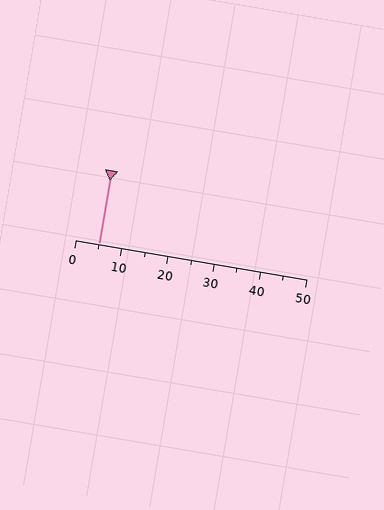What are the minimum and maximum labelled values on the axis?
The axis runs from 0 to 50.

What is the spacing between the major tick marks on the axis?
The major ticks are spaced 10 apart.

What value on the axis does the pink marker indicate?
The marker indicates approximately 5.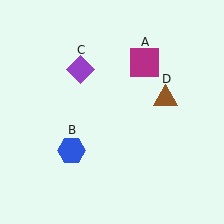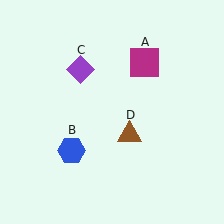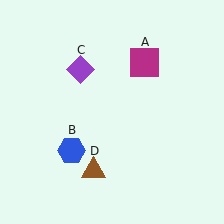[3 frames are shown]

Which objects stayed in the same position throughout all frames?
Magenta square (object A) and blue hexagon (object B) and purple diamond (object C) remained stationary.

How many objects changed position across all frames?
1 object changed position: brown triangle (object D).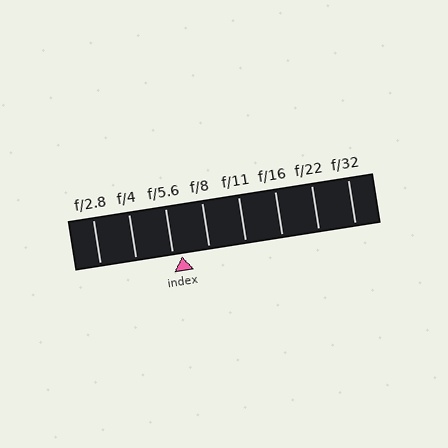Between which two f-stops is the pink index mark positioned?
The index mark is between f/5.6 and f/8.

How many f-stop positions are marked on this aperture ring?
There are 8 f-stop positions marked.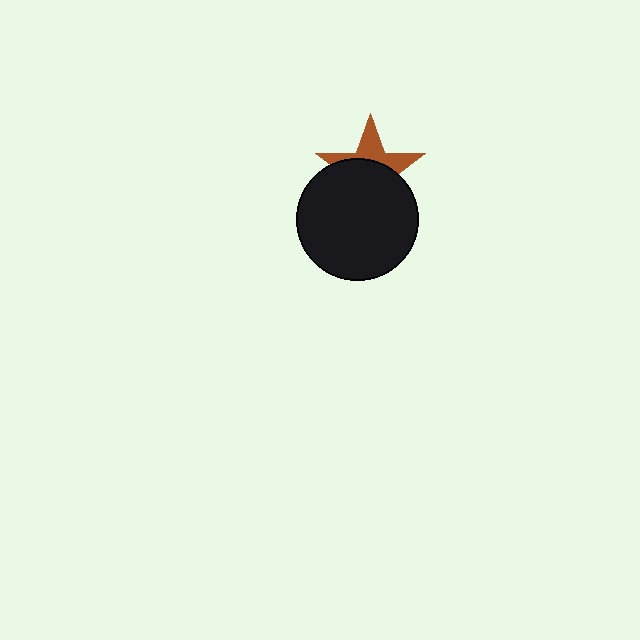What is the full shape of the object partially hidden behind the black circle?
The partially hidden object is a brown star.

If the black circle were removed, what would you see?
You would see the complete brown star.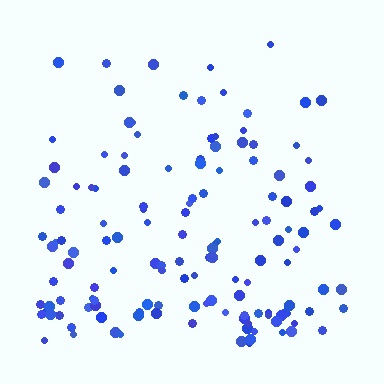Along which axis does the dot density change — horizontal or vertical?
Vertical.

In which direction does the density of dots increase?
From top to bottom, with the bottom side densest.